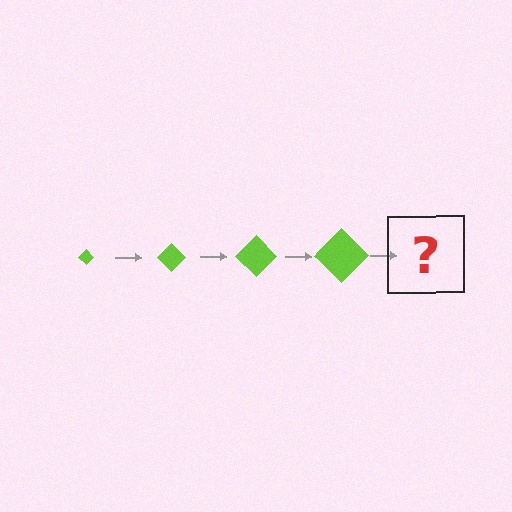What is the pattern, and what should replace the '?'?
The pattern is that the diamond gets progressively larger each step. The '?' should be a lime diamond, larger than the previous one.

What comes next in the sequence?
The next element should be a lime diamond, larger than the previous one.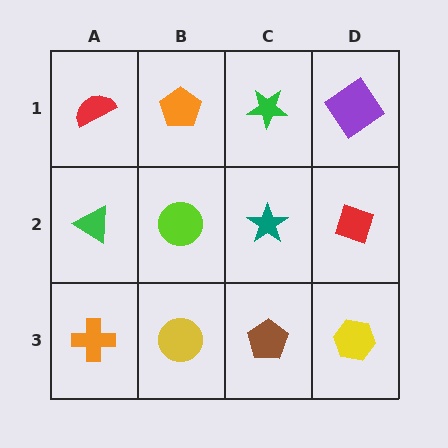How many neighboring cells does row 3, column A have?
2.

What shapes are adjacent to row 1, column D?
A red diamond (row 2, column D), a green star (row 1, column C).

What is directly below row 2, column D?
A yellow hexagon.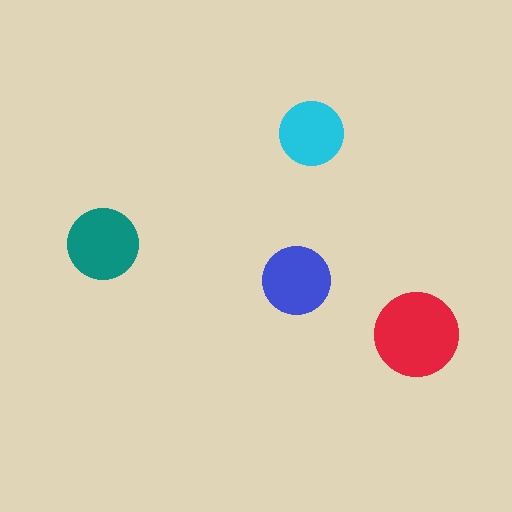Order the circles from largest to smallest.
the red one, the teal one, the blue one, the cyan one.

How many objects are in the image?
There are 4 objects in the image.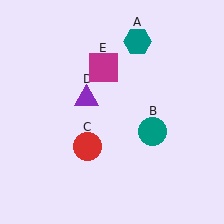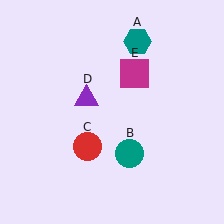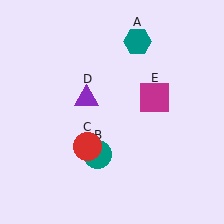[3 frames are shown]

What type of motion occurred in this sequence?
The teal circle (object B), magenta square (object E) rotated clockwise around the center of the scene.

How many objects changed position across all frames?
2 objects changed position: teal circle (object B), magenta square (object E).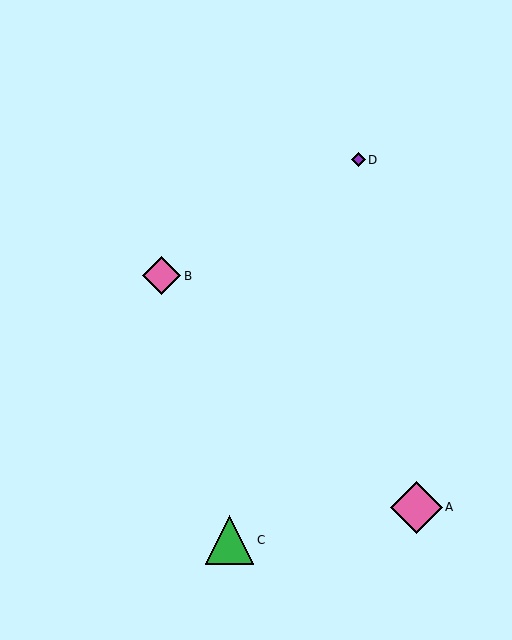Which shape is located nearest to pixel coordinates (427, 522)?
The pink diamond (labeled A) at (416, 508) is nearest to that location.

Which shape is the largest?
The pink diamond (labeled A) is the largest.